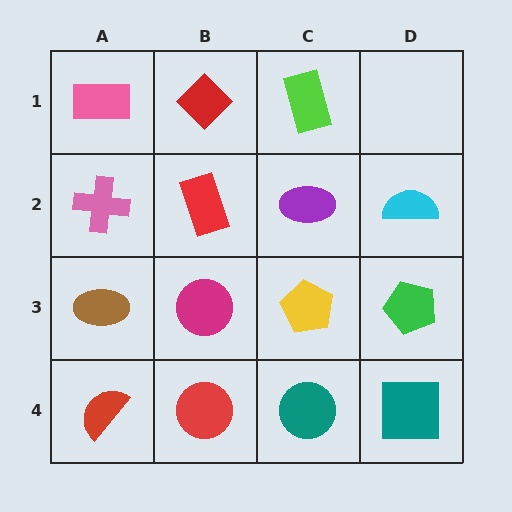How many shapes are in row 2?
4 shapes.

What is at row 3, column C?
A yellow pentagon.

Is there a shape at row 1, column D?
No, that cell is empty.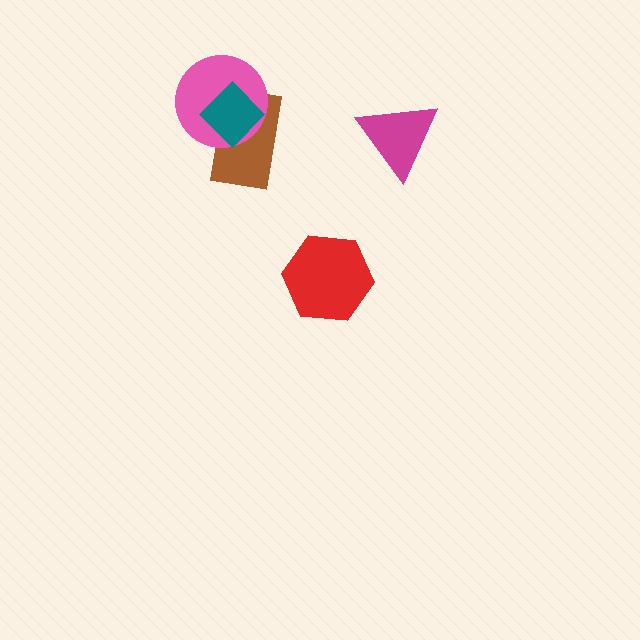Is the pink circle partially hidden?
Yes, it is partially covered by another shape.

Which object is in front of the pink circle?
The teal diamond is in front of the pink circle.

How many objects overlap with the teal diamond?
2 objects overlap with the teal diamond.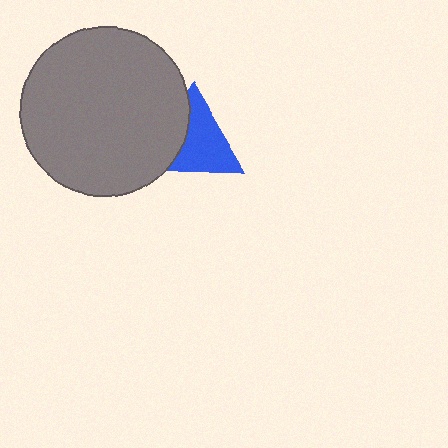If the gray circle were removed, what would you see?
You would see the complete blue triangle.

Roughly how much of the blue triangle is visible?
About half of it is visible (roughly 64%).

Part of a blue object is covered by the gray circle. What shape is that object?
It is a triangle.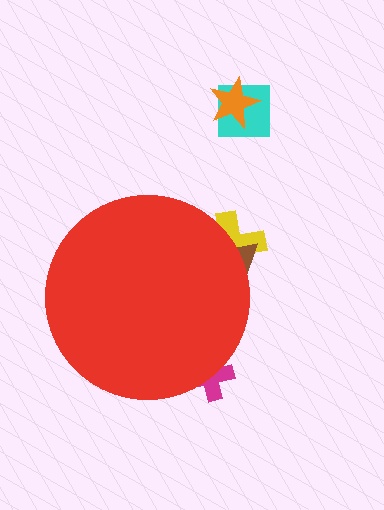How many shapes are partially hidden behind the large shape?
3 shapes are partially hidden.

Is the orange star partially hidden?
No, the orange star is fully visible.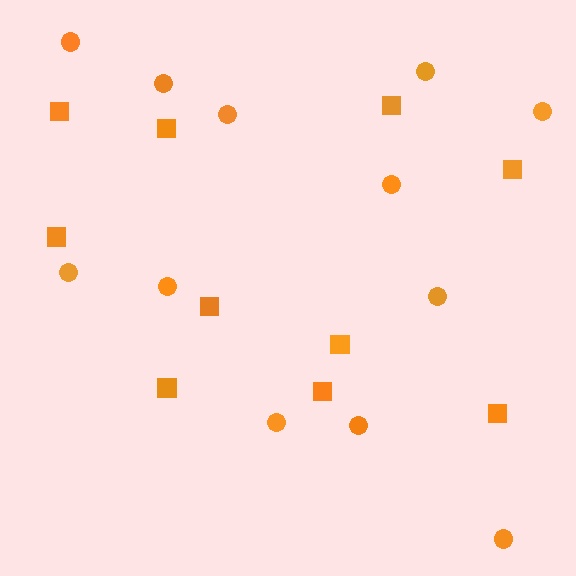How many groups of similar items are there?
There are 2 groups: one group of circles (12) and one group of squares (10).